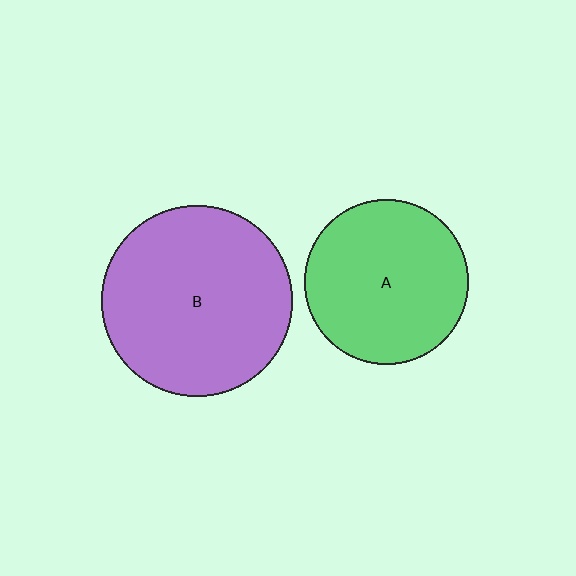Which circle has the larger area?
Circle B (purple).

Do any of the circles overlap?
No, none of the circles overlap.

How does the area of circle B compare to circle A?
Approximately 1.3 times.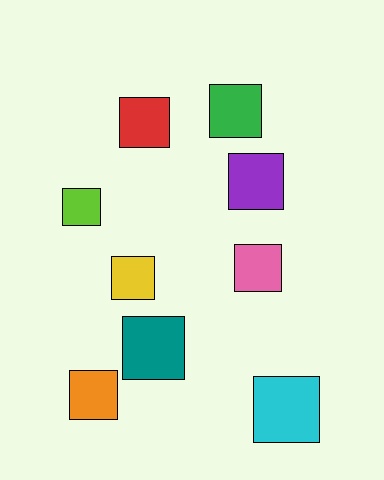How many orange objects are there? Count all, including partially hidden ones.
There is 1 orange object.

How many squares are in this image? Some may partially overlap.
There are 9 squares.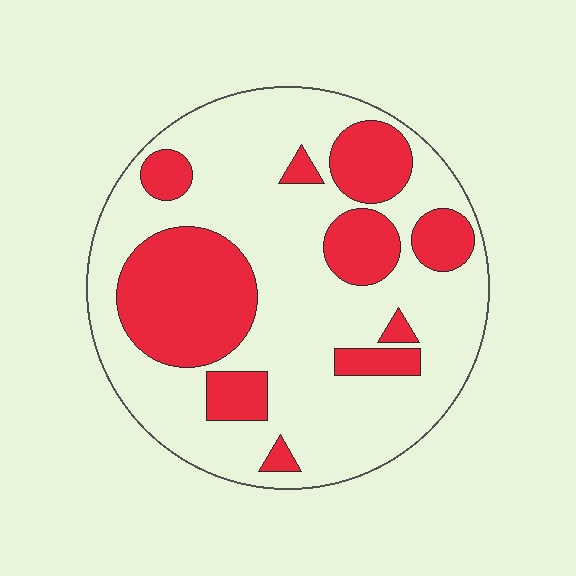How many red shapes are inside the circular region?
10.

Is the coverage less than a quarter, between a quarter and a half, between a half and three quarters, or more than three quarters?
Between a quarter and a half.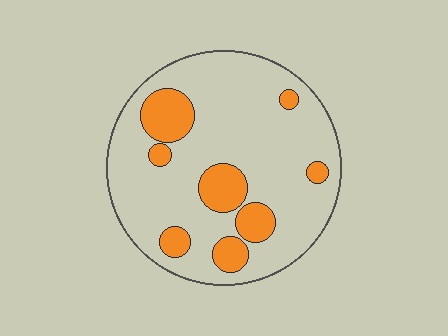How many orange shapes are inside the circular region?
8.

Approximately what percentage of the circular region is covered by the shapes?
Approximately 20%.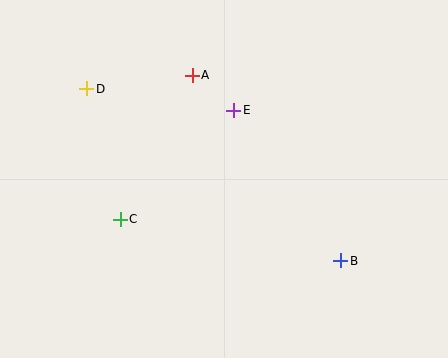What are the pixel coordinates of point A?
Point A is at (192, 75).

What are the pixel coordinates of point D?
Point D is at (87, 89).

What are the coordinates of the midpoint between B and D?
The midpoint between B and D is at (214, 175).